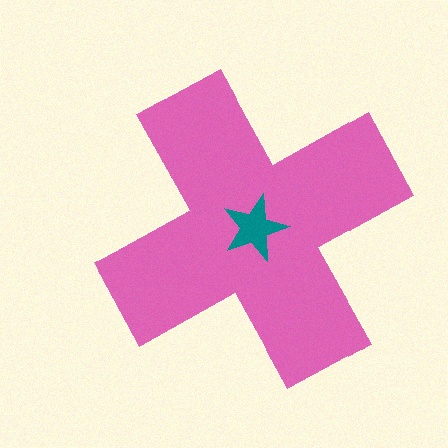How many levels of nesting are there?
2.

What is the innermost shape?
The teal star.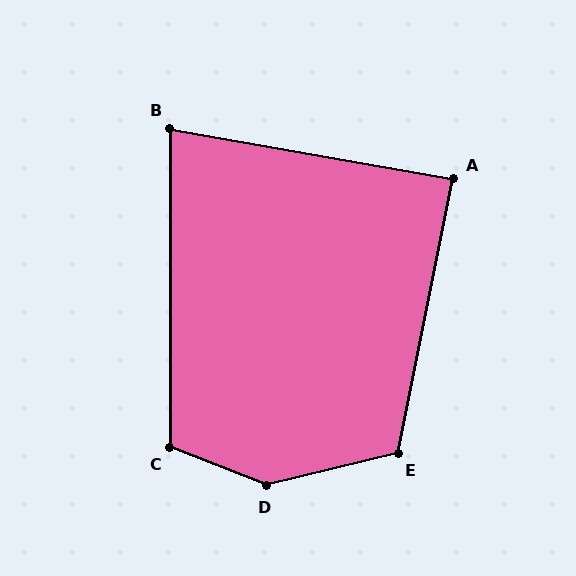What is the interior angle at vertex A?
Approximately 89 degrees (approximately right).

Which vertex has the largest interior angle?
D, at approximately 145 degrees.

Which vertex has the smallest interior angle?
B, at approximately 80 degrees.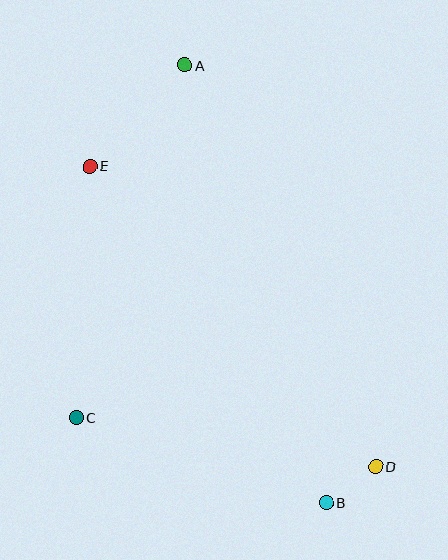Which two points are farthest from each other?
Points A and B are farthest from each other.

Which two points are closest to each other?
Points B and D are closest to each other.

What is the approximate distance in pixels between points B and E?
The distance between B and E is approximately 411 pixels.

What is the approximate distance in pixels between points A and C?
The distance between A and C is approximately 369 pixels.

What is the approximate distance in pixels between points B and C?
The distance between B and C is approximately 264 pixels.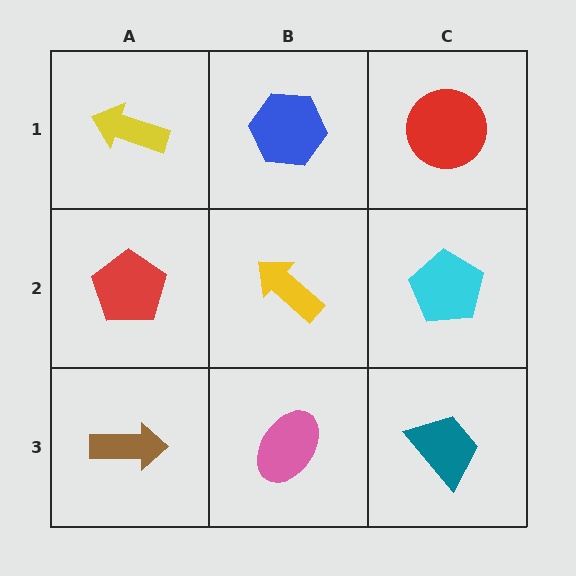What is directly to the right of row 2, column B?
A cyan pentagon.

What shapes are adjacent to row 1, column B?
A yellow arrow (row 2, column B), a yellow arrow (row 1, column A), a red circle (row 1, column C).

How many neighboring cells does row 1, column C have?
2.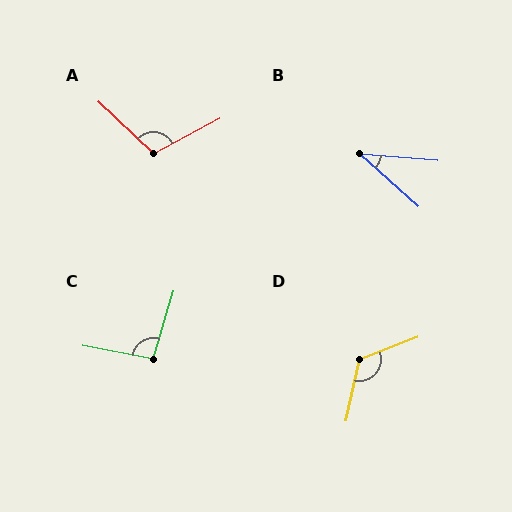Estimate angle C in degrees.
Approximately 96 degrees.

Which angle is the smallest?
B, at approximately 37 degrees.